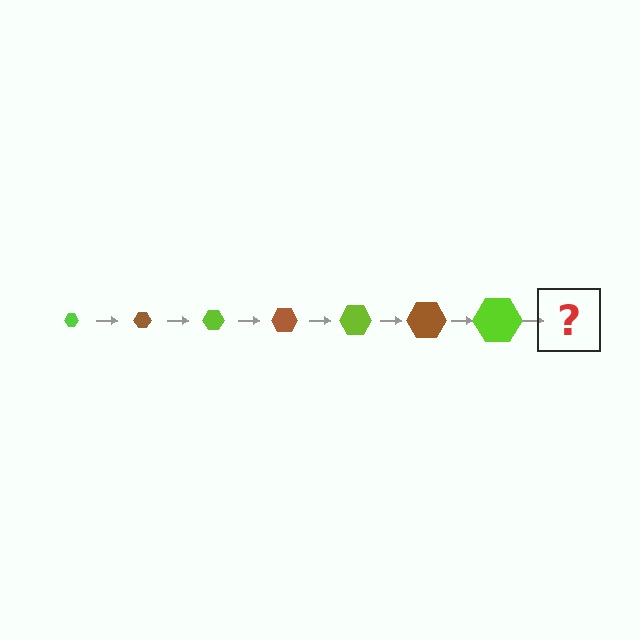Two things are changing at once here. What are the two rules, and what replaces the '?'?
The two rules are that the hexagon grows larger each step and the color cycles through lime and brown. The '?' should be a brown hexagon, larger than the previous one.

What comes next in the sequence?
The next element should be a brown hexagon, larger than the previous one.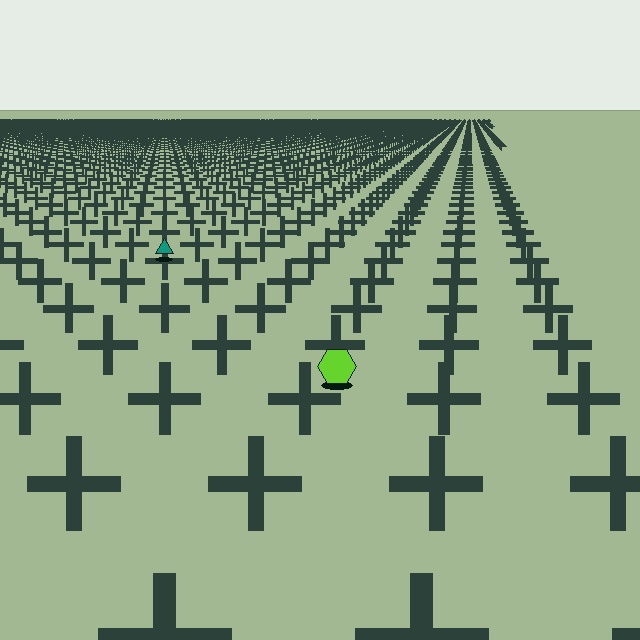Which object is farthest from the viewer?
The teal triangle is farthest from the viewer. It appears smaller and the ground texture around it is denser.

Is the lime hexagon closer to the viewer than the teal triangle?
Yes. The lime hexagon is closer — you can tell from the texture gradient: the ground texture is coarser near it.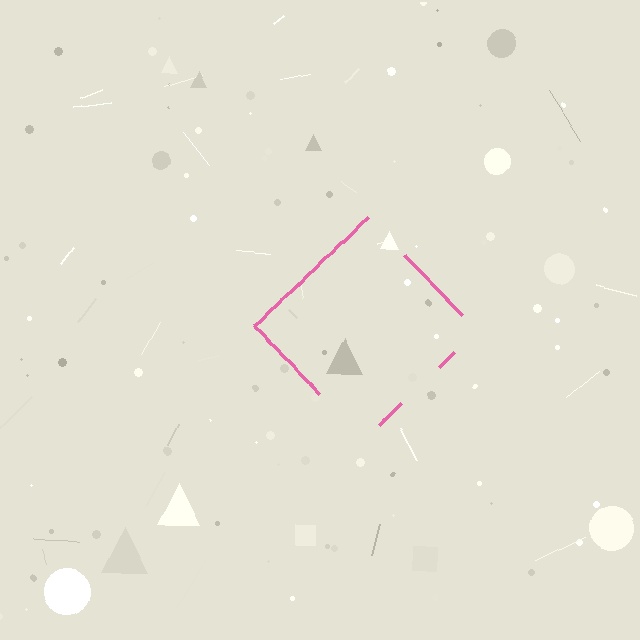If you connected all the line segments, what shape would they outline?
They would outline a diamond.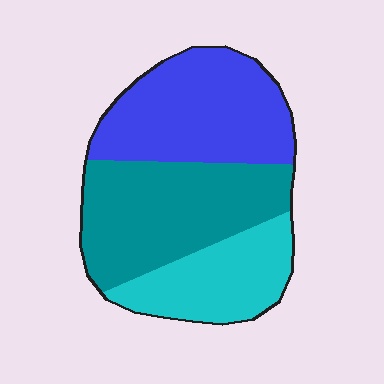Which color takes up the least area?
Cyan, at roughly 25%.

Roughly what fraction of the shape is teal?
Teal takes up about two fifths (2/5) of the shape.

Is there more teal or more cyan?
Teal.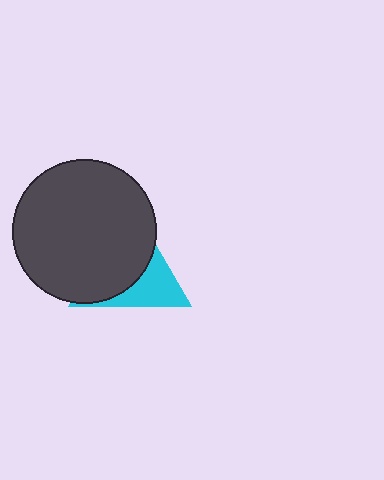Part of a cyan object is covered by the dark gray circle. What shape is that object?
It is a triangle.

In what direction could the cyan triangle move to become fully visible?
The cyan triangle could move toward the lower-right. That would shift it out from behind the dark gray circle entirely.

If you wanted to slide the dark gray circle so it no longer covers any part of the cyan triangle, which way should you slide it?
Slide it toward the upper-left — that is the most direct way to separate the two shapes.